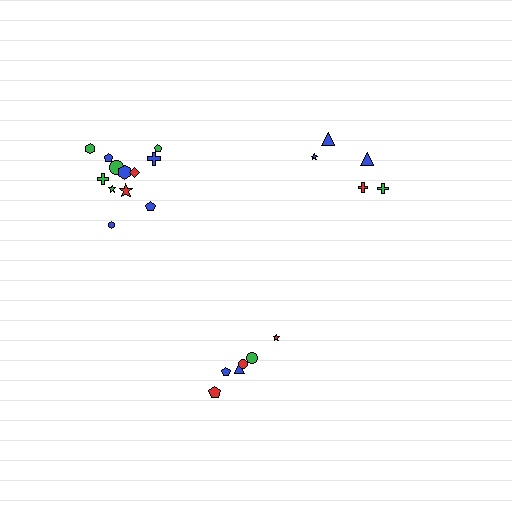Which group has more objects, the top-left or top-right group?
The top-left group.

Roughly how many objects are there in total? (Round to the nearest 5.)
Roughly 25 objects in total.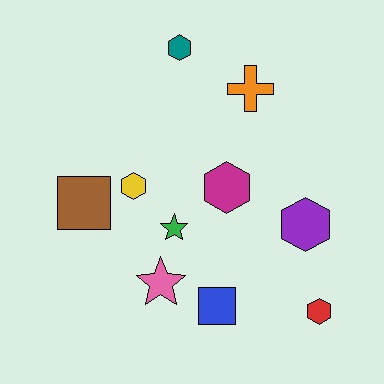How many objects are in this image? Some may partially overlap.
There are 10 objects.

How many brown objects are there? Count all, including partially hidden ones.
There is 1 brown object.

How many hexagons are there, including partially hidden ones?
There are 5 hexagons.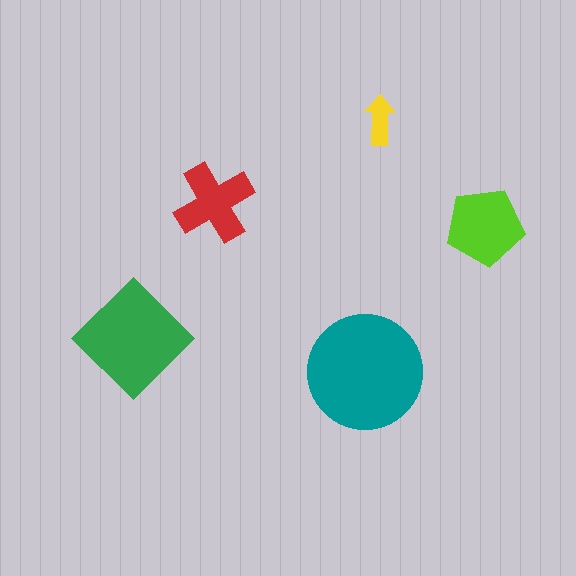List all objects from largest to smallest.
The teal circle, the green diamond, the lime pentagon, the red cross, the yellow arrow.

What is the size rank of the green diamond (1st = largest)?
2nd.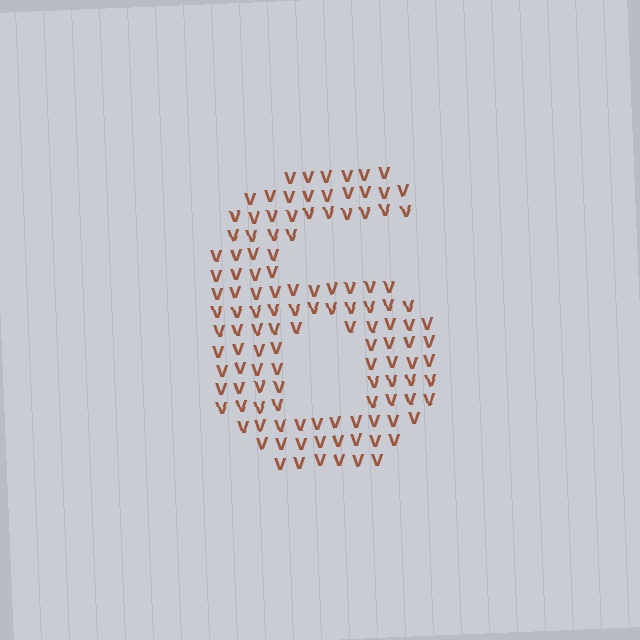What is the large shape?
The large shape is the digit 6.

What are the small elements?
The small elements are letter V's.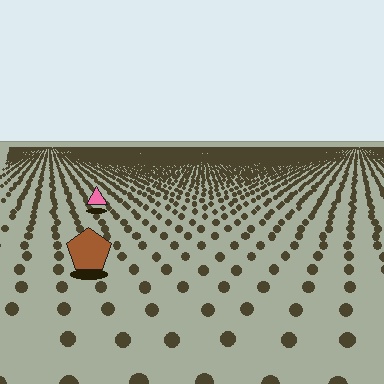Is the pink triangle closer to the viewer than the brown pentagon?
No. The brown pentagon is closer — you can tell from the texture gradient: the ground texture is coarser near it.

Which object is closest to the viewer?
The brown pentagon is closest. The texture marks near it are larger and more spread out.